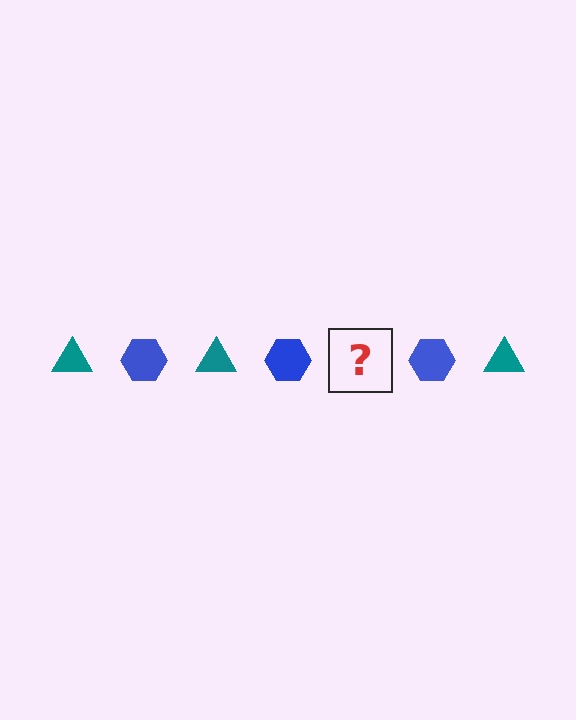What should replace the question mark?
The question mark should be replaced with a teal triangle.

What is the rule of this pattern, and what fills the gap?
The rule is that the pattern alternates between teal triangle and blue hexagon. The gap should be filled with a teal triangle.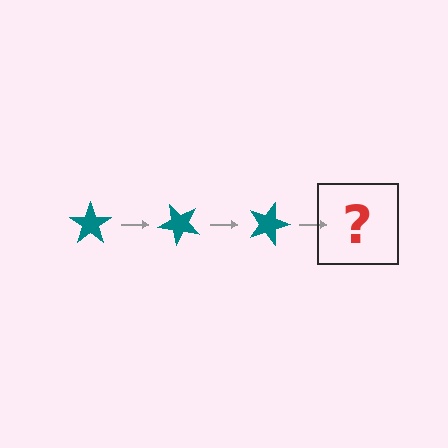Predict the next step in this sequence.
The next step is a teal star rotated 135 degrees.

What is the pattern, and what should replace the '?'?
The pattern is that the star rotates 45 degrees each step. The '?' should be a teal star rotated 135 degrees.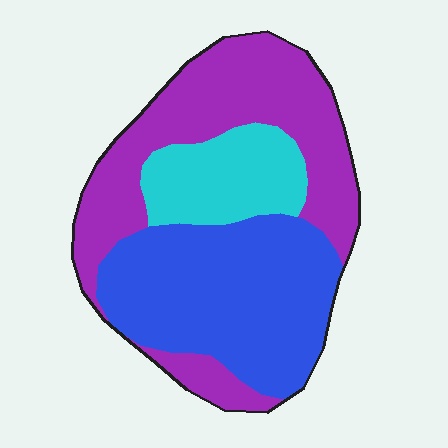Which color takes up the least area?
Cyan, at roughly 15%.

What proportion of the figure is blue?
Blue takes up about two fifths (2/5) of the figure.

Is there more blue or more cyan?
Blue.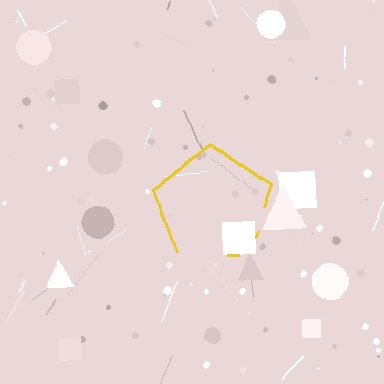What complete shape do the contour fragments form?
The contour fragments form a pentagon.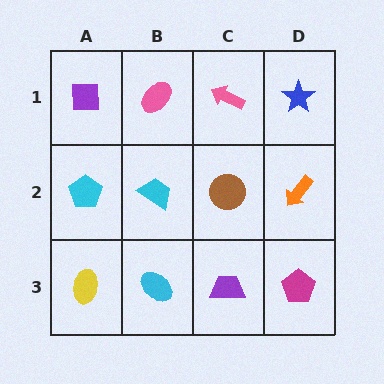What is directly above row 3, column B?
A cyan trapezoid.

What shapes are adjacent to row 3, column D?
An orange arrow (row 2, column D), a purple trapezoid (row 3, column C).